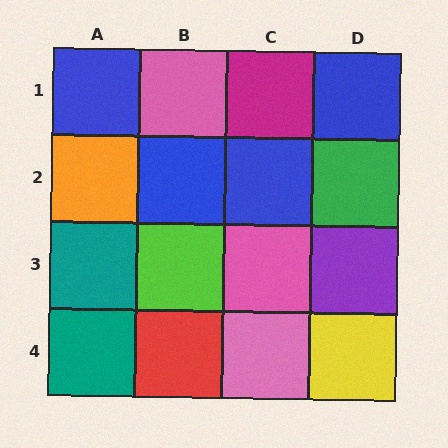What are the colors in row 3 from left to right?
Teal, lime, pink, purple.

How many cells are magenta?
1 cell is magenta.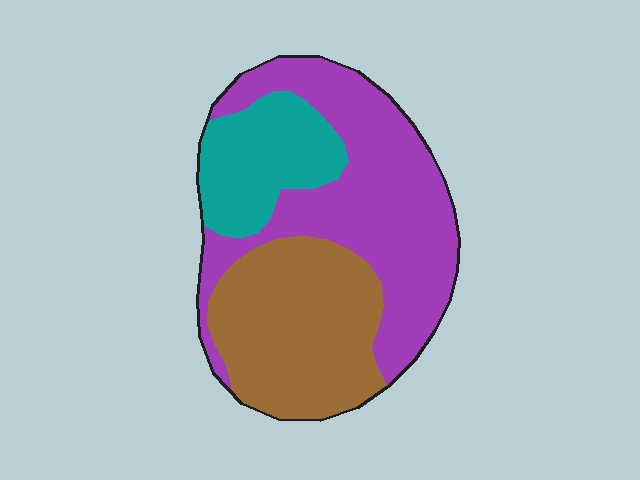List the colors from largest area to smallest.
From largest to smallest: purple, brown, teal.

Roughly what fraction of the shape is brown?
Brown takes up between a third and a half of the shape.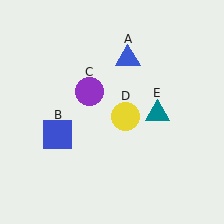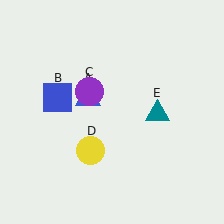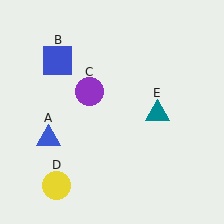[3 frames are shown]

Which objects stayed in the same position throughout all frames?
Purple circle (object C) and teal triangle (object E) remained stationary.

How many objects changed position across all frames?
3 objects changed position: blue triangle (object A), blue square (object B), yellow circle (object D).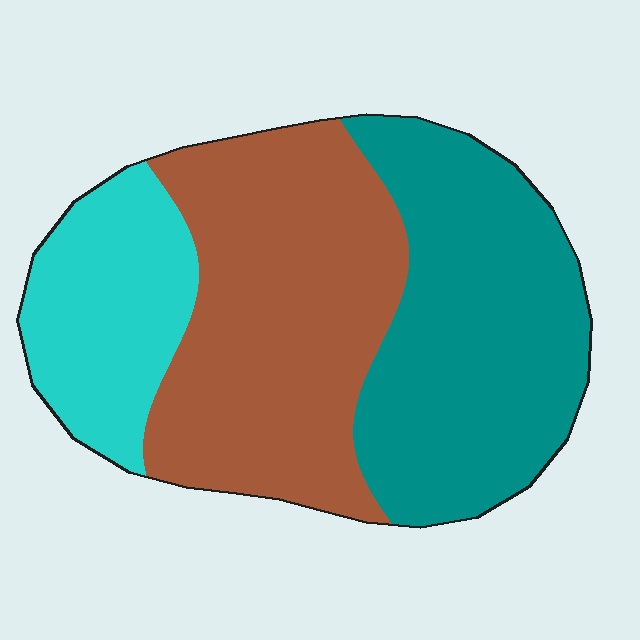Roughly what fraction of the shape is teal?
Teal takes up about three eighths (3/8) of the shape.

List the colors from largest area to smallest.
From largest to smallest: brown, teal, cyan.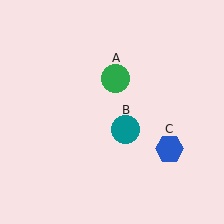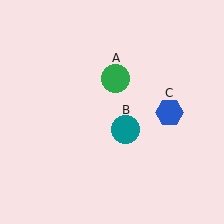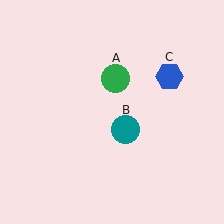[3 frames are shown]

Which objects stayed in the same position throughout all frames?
Green circle (object A) and teal circle (object B) remained stationary.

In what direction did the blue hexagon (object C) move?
The blue hexagon (object C) moved up.